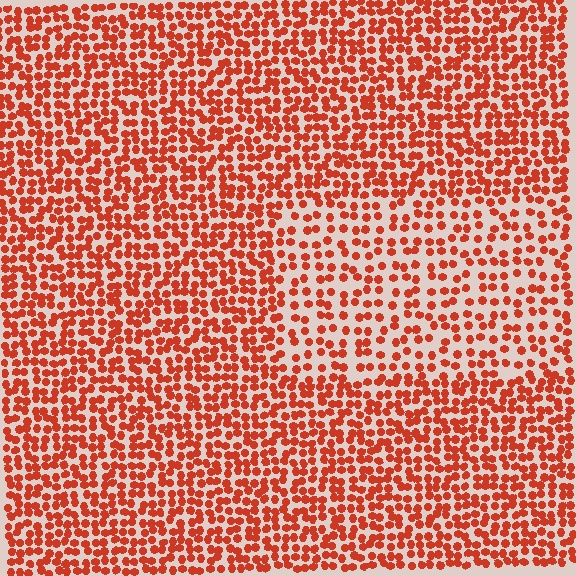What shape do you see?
I see a rectangle.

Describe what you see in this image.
The image contains small red elements arranged at two different densities. A rectangle-shaped region is visible where the elements are less densely packed than the surrounding area.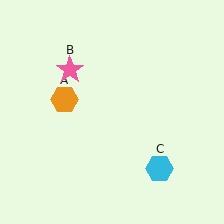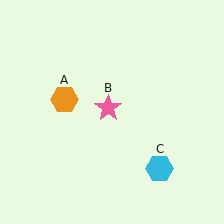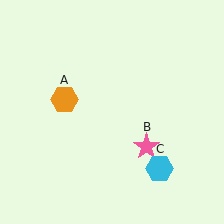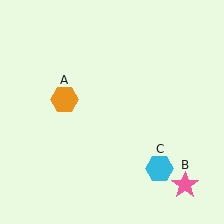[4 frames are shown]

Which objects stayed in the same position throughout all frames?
Orange hexagon (object A) and cyan hexagon (object C) remained stationary.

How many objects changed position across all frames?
1 object changed position: pink star (object B).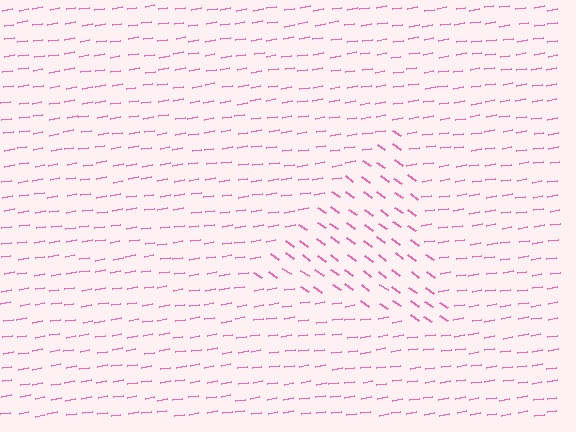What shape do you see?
I see a triangle.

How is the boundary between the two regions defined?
The boundary is defined purely by a change in line orientation (approximately 45 degrees difference). All lines are the same color and thickness.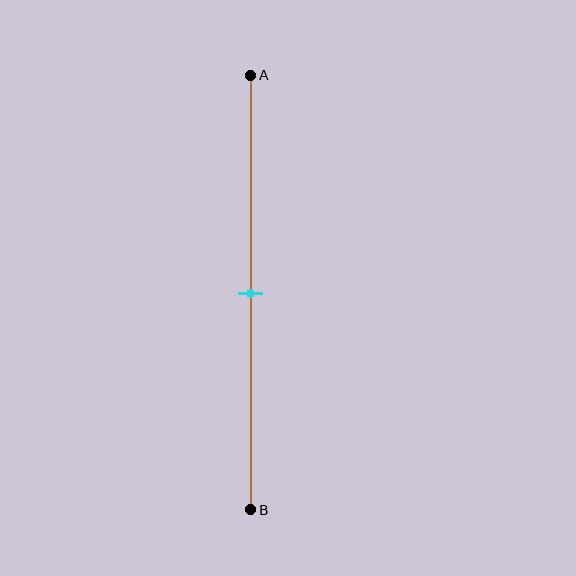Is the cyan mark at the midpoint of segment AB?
Yes, the mark is approximately at the midpoint.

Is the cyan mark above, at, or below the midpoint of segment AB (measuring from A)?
The cyan mark is approximately at the midpoint of segment AB.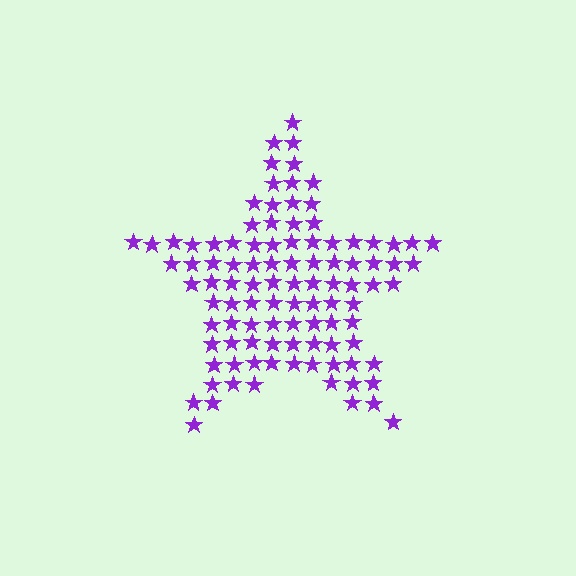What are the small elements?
The small elements are stars.